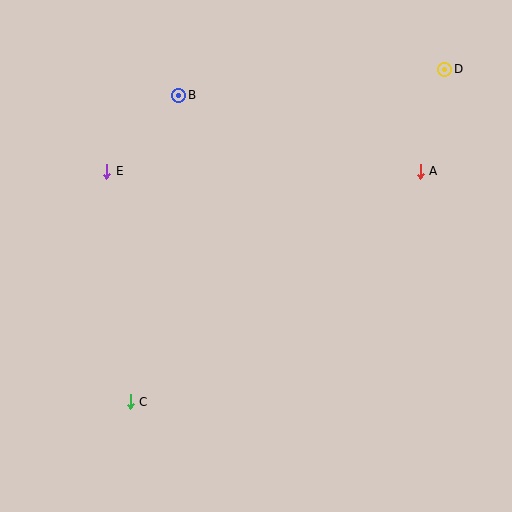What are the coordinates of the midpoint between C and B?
The midpoint between C and B is at (154, 248).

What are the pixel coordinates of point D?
Point D is at (445, 69).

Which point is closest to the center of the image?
Point E at (107, 171) is closest to the center.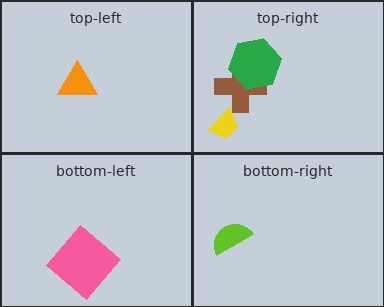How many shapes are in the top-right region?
3.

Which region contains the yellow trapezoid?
The top-right region.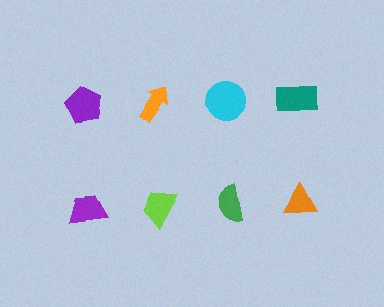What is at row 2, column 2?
A lime trapezoid.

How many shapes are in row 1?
4 shapes.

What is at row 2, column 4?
An orange triangle.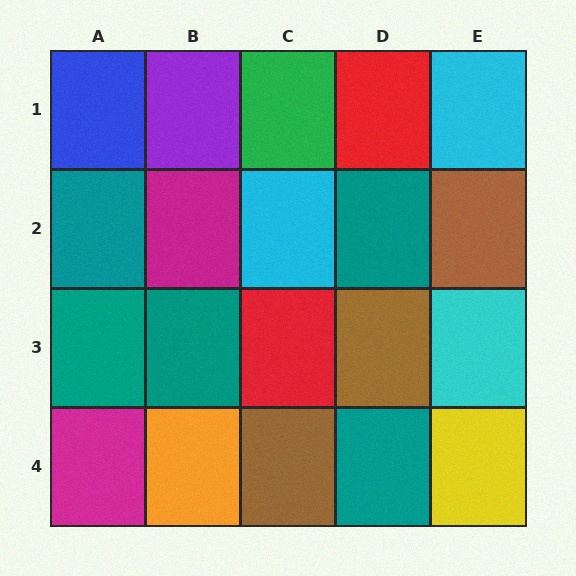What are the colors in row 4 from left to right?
Magenta, orange, brown, teal, yellow.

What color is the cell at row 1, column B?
Purple.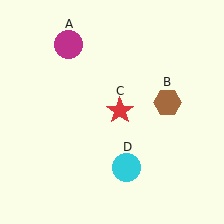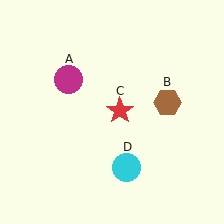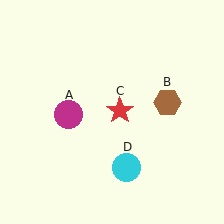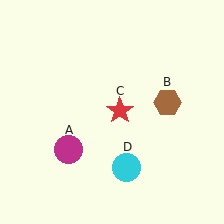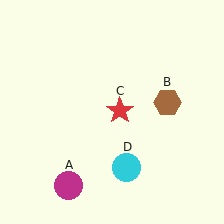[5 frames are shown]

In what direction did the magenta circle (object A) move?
The magenta circle (object A) moved down.